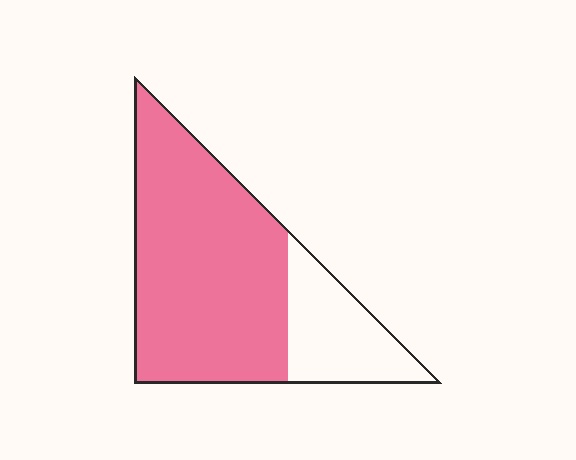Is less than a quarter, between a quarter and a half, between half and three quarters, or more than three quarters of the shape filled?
Between half and three quarters.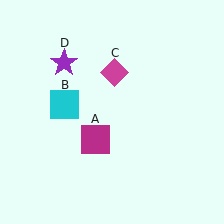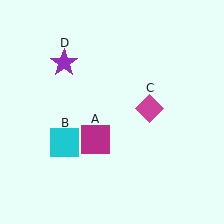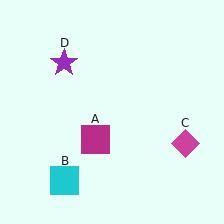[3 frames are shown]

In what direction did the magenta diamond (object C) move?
The magenta diamond (object C) moved down and to the right.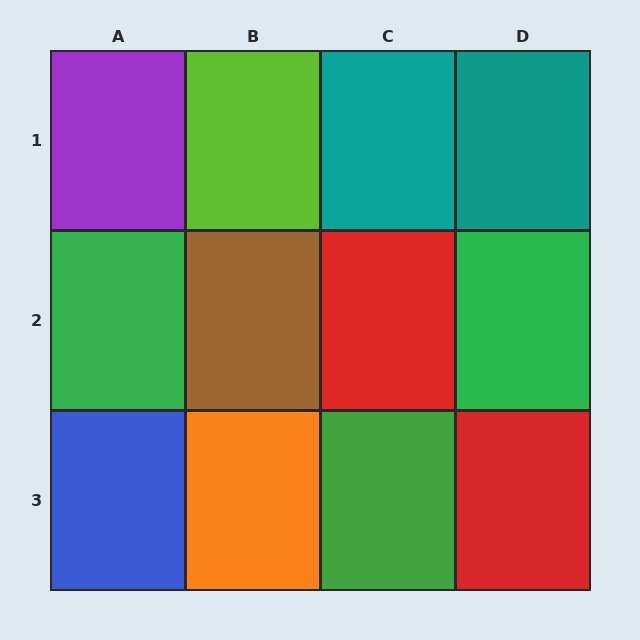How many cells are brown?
1 cell is brown.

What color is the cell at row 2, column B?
Brown.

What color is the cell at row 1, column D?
Teal.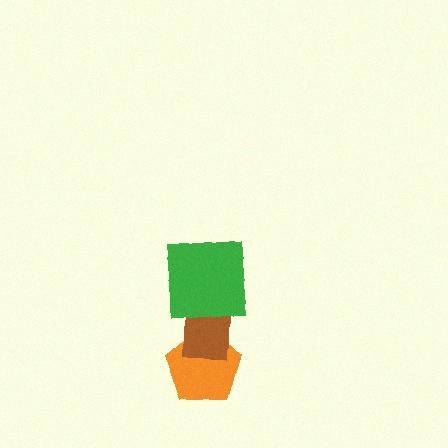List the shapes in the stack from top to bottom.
From top to bottom: the green square, the brown rectangle, the orange pentagon.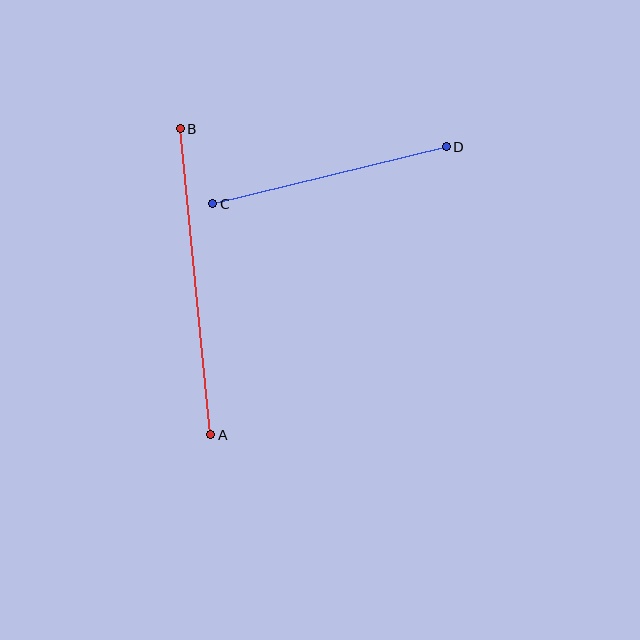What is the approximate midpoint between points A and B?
The midpoint is at approximately (196, 282) pixels.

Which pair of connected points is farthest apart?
Points A and B are farthest apart.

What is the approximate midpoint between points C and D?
The midpoint is at approximately (329, 175) pixels.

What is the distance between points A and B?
The distance is approximately 308 pixels.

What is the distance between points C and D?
The distance is approximately 240 pixels.